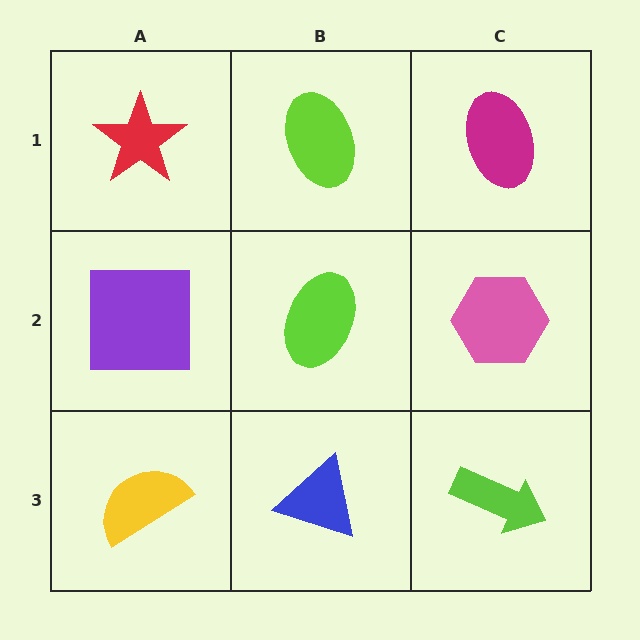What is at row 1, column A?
A red star.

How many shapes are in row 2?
3 shapes.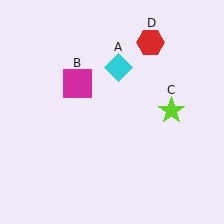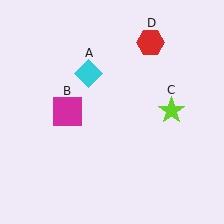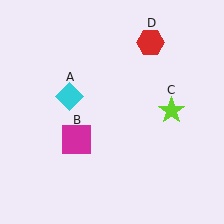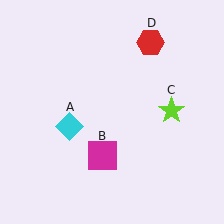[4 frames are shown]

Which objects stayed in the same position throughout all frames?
Lime star (object C) and red hexagon (object D) remained stationary.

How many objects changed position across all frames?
2 objects changed position: cyan diamond (object A), magenta square (object B).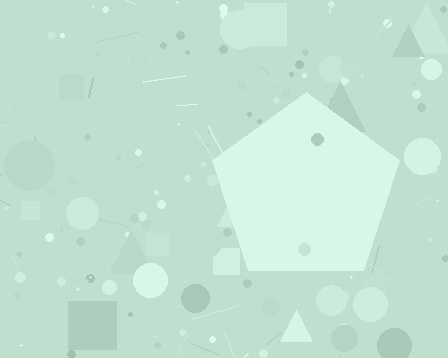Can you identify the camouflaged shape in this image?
The camouflaged shape is a pentagon.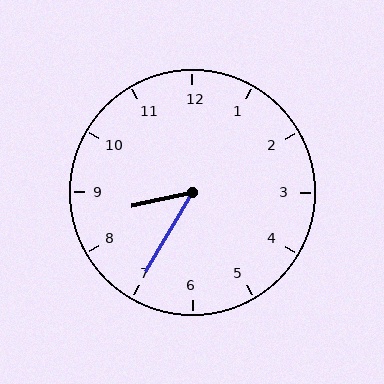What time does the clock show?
8:35.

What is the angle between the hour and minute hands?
Approximately 48 degrees.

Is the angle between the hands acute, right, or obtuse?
It is acute.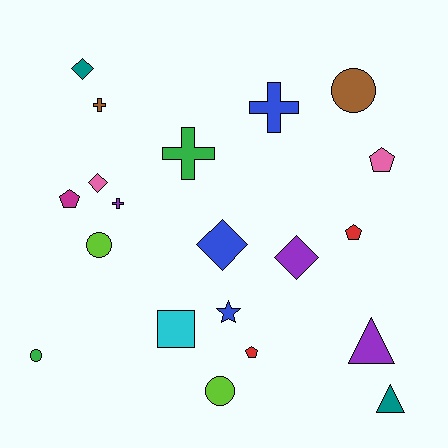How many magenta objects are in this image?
There is 1 magenta object.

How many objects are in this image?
There are 20 objects.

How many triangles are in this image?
There are 2 triangles.